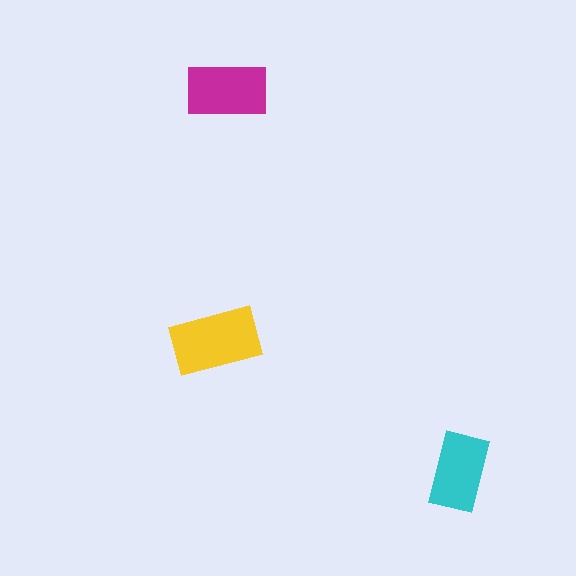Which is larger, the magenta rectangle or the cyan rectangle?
The magenta one.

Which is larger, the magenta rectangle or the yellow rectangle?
The yellow one.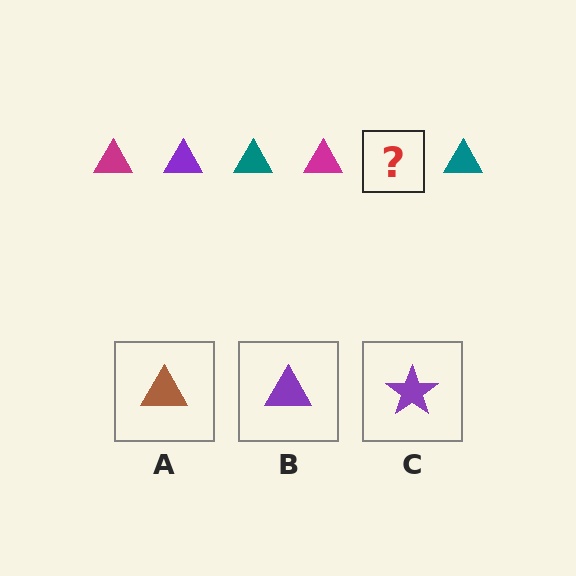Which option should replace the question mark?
Option B.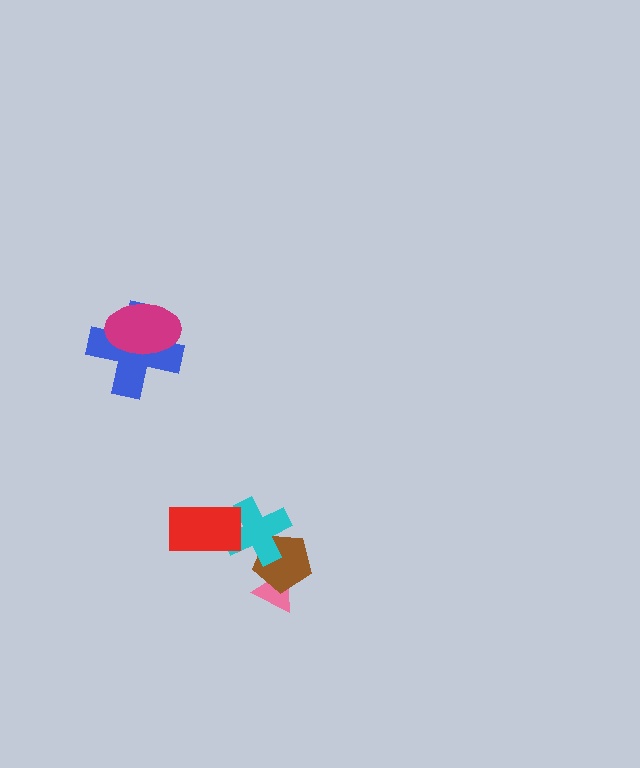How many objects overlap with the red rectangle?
1 object overlaps with the red rectangle.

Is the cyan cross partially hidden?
Yes, it is partially covered by another shape.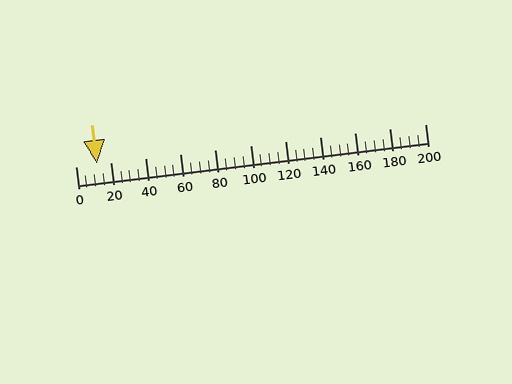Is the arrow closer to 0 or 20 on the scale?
The arrow is closer to 20.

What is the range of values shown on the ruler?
The ruler shows values from 0 to 200.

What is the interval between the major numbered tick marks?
The major tick marks are spaced 20 units apart.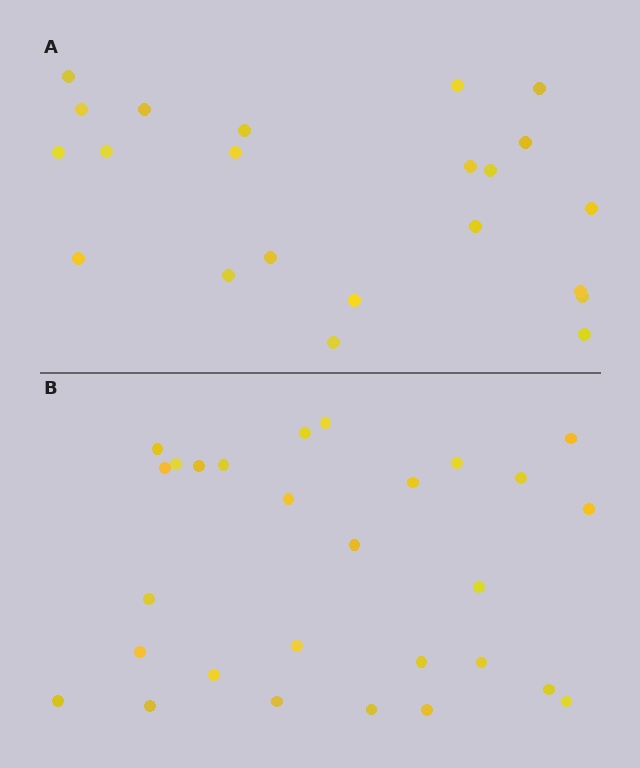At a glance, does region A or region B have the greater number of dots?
Region B (the bottom region) has more dots.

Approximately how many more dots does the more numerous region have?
Region B has about 6 more dots than region A.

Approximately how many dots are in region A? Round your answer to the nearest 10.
About 20 dots. (The exact count is 22, which rounds to 20.)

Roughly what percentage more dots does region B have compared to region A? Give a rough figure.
About 25% more.